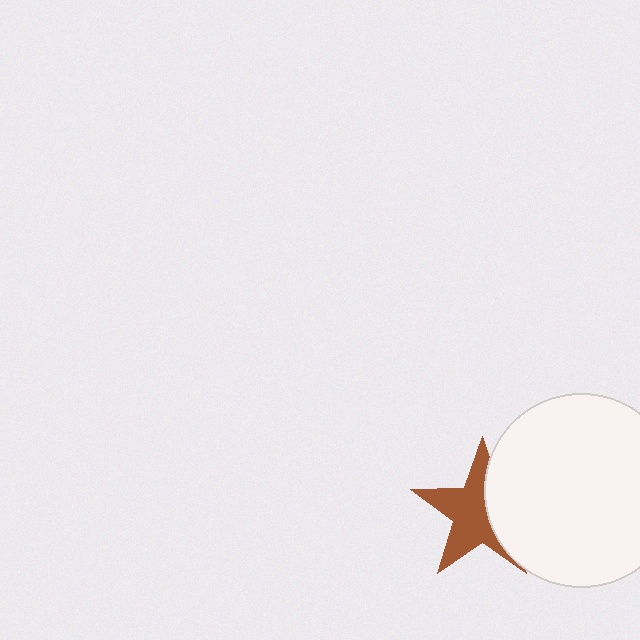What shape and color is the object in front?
The object in front is a white circle.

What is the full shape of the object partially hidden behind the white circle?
The partially hidden object is a brown star.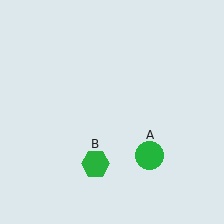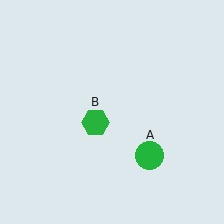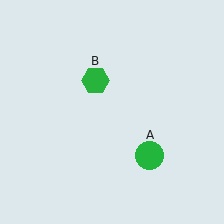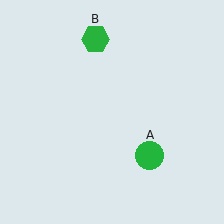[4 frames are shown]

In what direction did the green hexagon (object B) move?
The green hexagon (object B) moved up.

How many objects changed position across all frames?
1 object changed position: green hexagon (object B).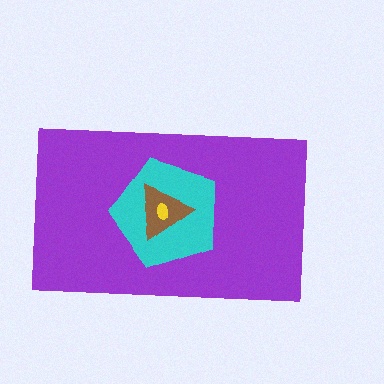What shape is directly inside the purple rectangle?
The cyan pentagon.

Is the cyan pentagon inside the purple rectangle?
Yes.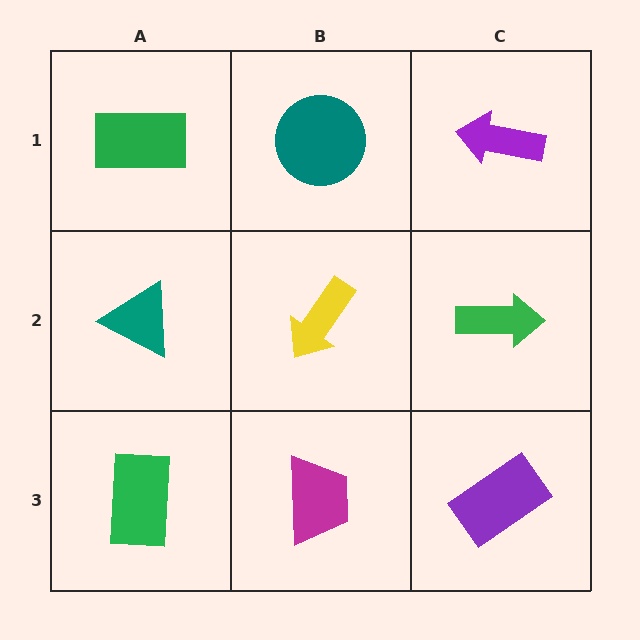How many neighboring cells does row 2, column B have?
4.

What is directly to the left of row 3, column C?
A magenta trapezoid.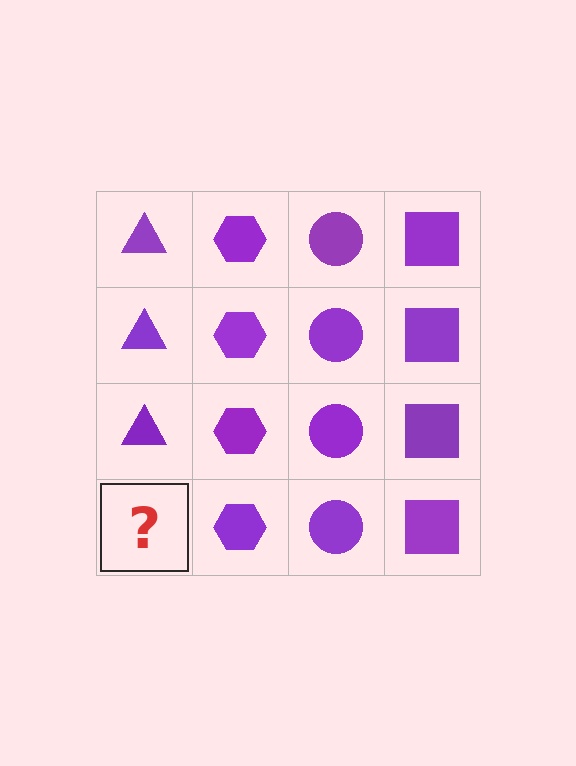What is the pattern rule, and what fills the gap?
The rule is that each column has a consistent shape. The gap should be filled with a purple triangle.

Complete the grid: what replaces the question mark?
The question mark should be replaced with a purple triangle.